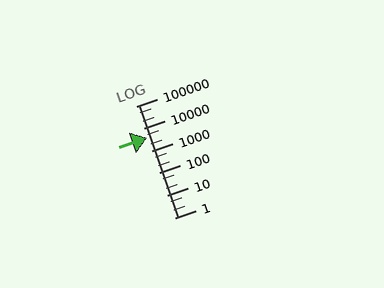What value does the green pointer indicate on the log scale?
The pointer indicates approximately 3700.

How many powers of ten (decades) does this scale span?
The scale spans 5 decades, from 1 to 100000.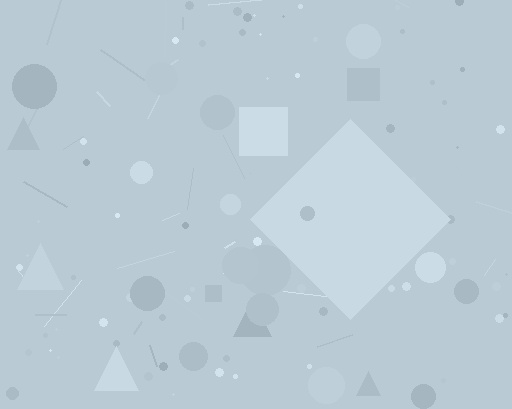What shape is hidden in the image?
A diamond is hidden in the image.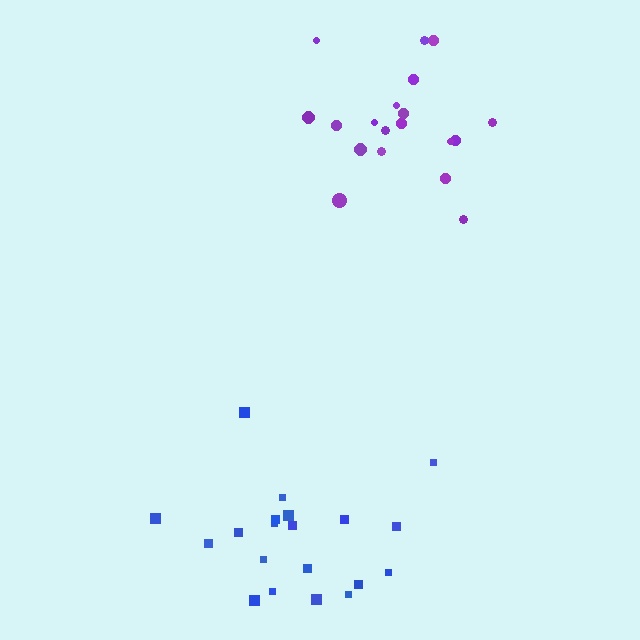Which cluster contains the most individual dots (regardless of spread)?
Blue (20).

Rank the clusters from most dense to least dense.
purple, blue.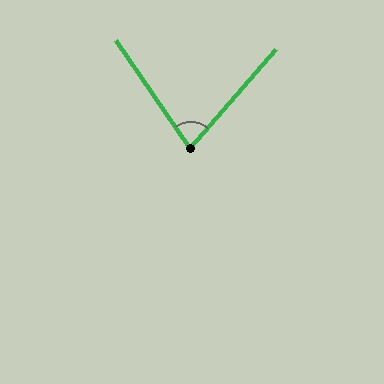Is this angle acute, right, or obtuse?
It is acute.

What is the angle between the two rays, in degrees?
Approximately 75 degrees.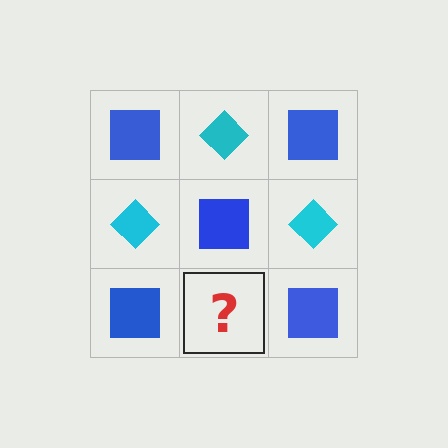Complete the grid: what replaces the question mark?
The question mark should be replaced with a cyan diamond.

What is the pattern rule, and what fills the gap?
The rule is that it alternates blue square and cyan diamond in a checkerboard pattern. The gap should be filled with a cyan diamond.